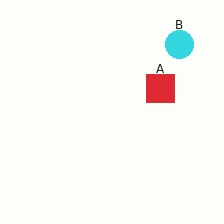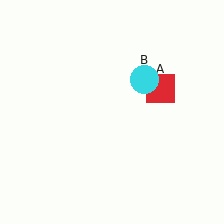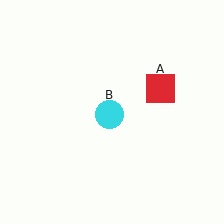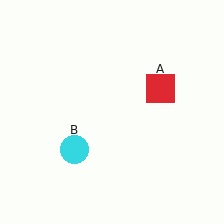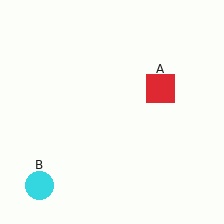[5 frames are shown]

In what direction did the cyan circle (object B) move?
The cyan circle (object B) moved down and to the left.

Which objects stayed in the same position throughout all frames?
Red square (object A) remained stationary.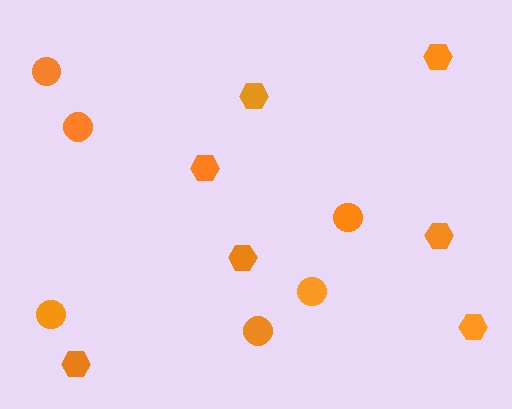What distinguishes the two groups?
There are 2 groups: one group of circles (6) and one group of hexagons (7).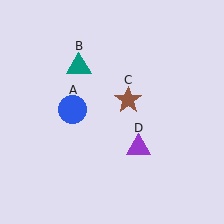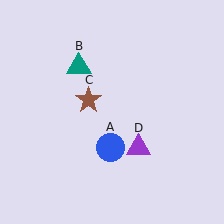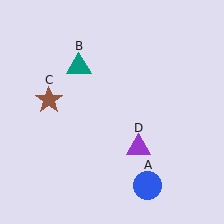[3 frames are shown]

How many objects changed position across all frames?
2 objects changed position: blue circle (object A), brown star (object C).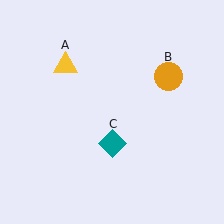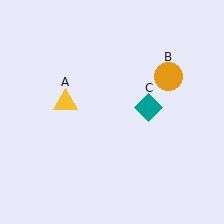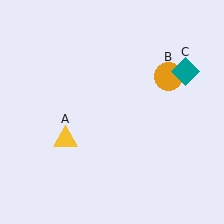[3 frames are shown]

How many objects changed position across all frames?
2 objects changed position: yellow triangle (object A), teal diamond (object C).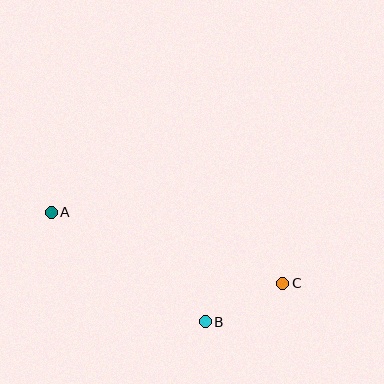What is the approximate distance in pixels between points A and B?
The distance between A and B is approximately 189 pixels.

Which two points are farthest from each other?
Points A and C are farthest from each other.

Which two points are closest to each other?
Points B and C are closest to each other.